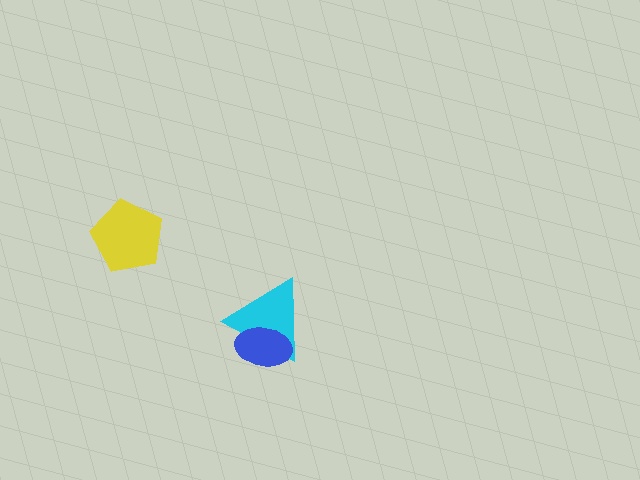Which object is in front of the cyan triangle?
The blue ellipse is in front of the cyan triangle.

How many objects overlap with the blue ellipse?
1 object overlaps with the blue ellipse.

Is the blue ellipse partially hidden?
No, no other shape covers it.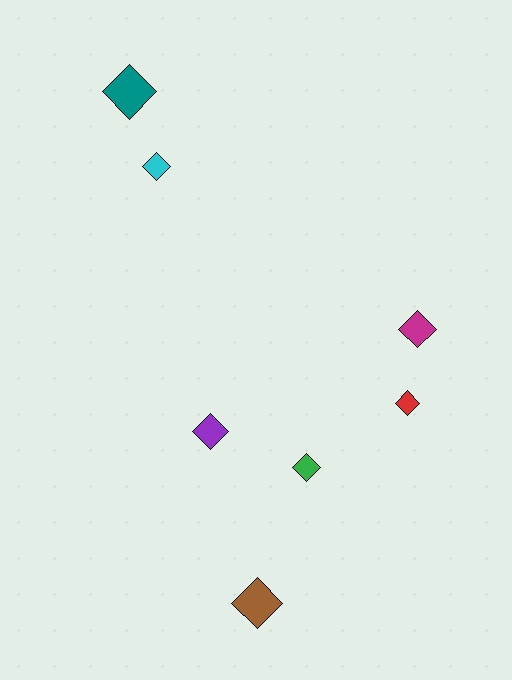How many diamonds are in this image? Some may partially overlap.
There are 7 diamonds.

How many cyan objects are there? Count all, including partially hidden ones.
There is 1 cyan object.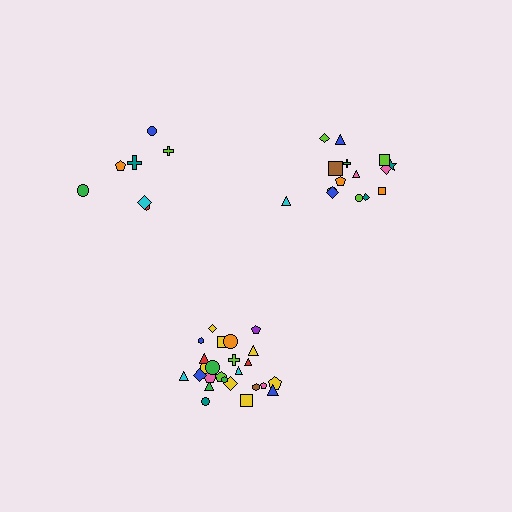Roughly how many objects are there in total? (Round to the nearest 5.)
Roughly 45 objects in total.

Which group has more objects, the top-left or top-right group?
The top-right group.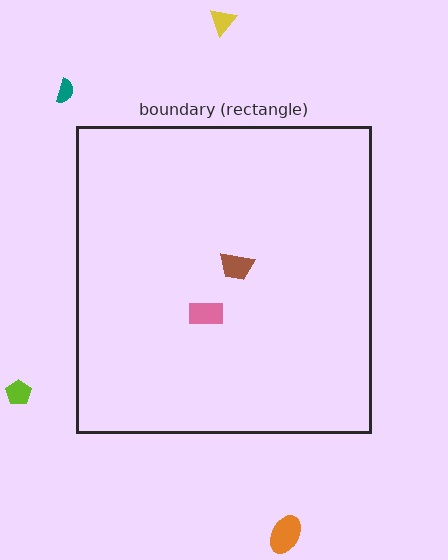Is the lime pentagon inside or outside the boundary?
Outside.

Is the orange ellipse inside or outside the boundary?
Outside.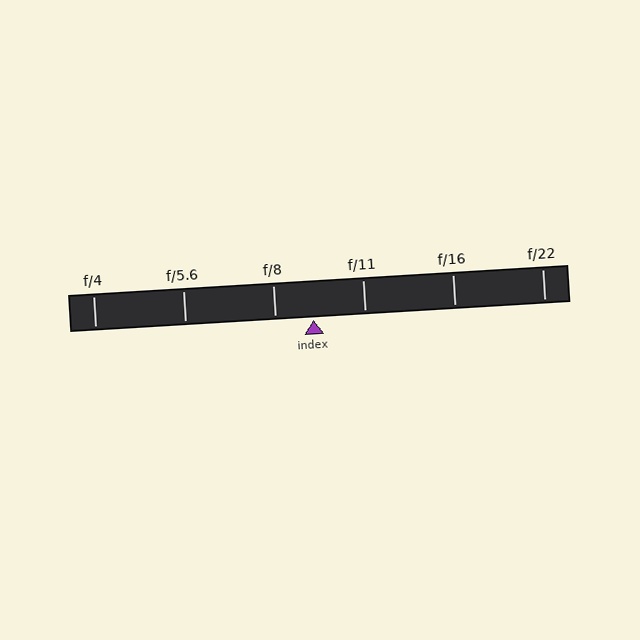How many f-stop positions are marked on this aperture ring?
There are 6 f-stop positions marked.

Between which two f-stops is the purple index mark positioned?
The index mark is between f/8 and f/11.